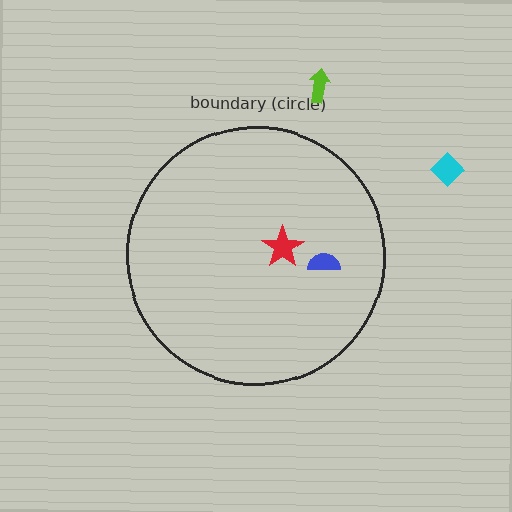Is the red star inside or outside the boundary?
Inside.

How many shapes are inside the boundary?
2 inside, 2 outside.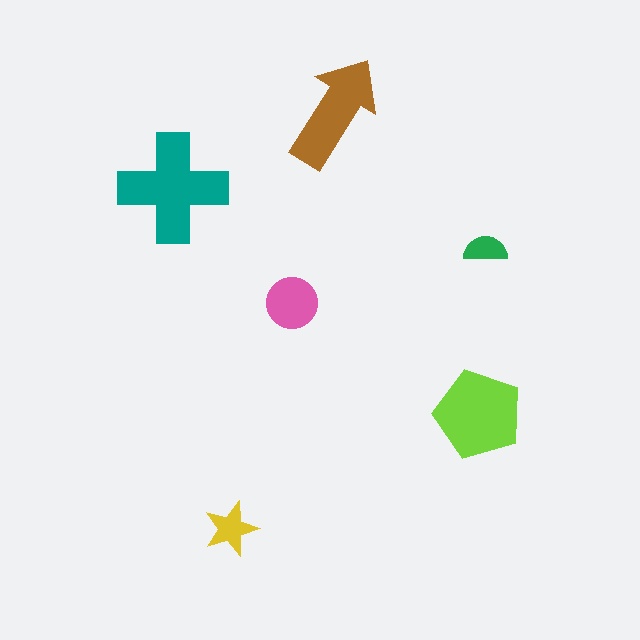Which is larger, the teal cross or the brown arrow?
The teal cross.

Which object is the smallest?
The green semicircle.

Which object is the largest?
The teal cross.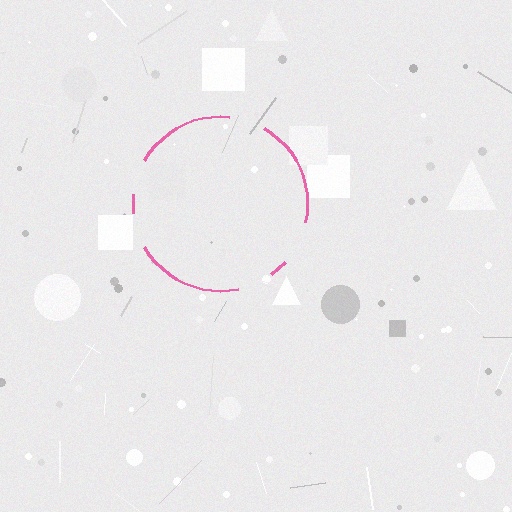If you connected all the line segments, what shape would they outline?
They would outline a circle.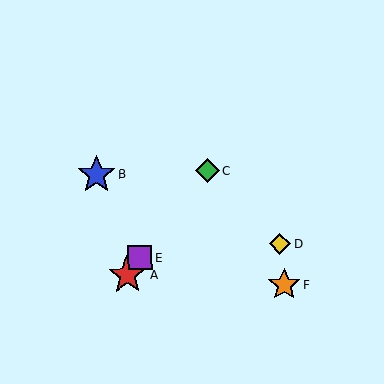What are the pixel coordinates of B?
Object B is at (96, 174).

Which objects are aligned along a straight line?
Objects A, C, E are aligned along a straight line.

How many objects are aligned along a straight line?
3 objects (A, C, E) are aligned along a straight line.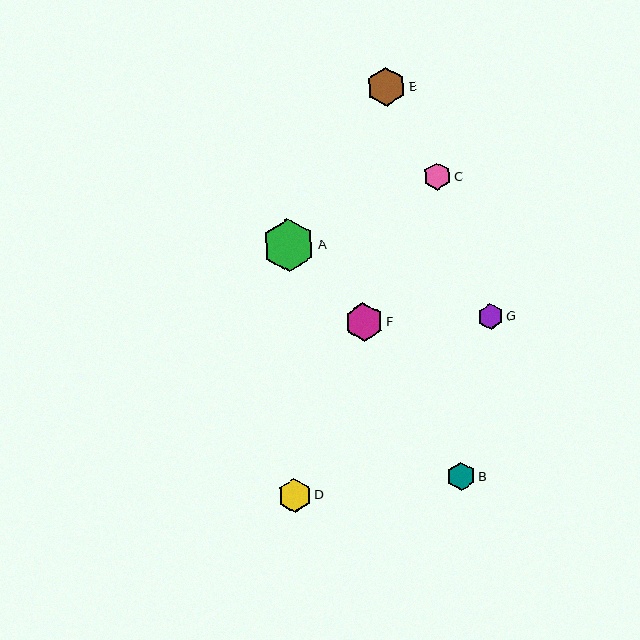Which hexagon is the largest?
Hexagon A is the largest with a size of approximately 53 pixels.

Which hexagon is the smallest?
Hexagon G is the smallest with a size of approximately 26 pixels.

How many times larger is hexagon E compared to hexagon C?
Hexagon E is approximately 1.4 times the size of hexagon C.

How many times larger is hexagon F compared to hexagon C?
Hexagon F is approximately 1.4 times the size of hexagon C.